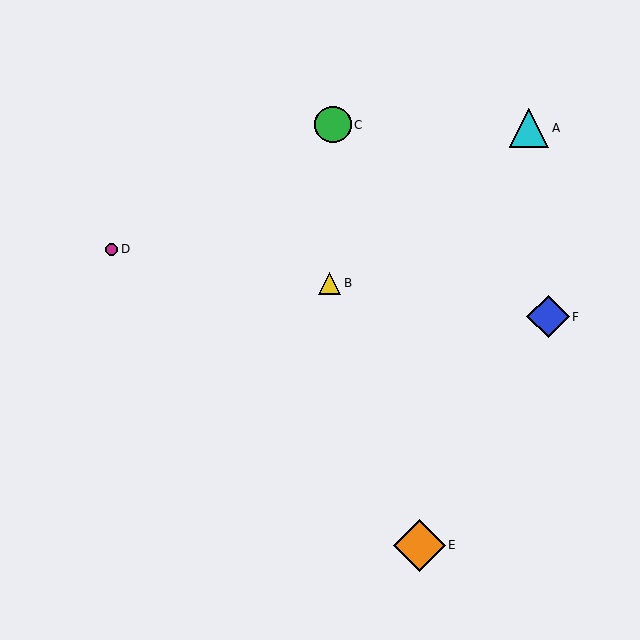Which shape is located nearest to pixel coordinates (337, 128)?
The green circle (labeled C) at (333, 125) is nearest to that location.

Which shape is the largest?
The orange diamond (labeled E) is the largest.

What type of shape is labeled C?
Shape C is a green circle.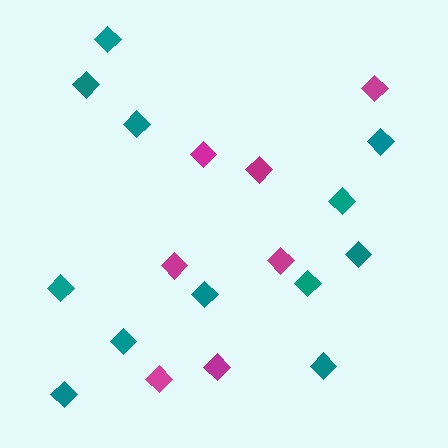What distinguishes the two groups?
There are 2 groups: one group of teal diamonds (12) and one group of magenta diamonds (7).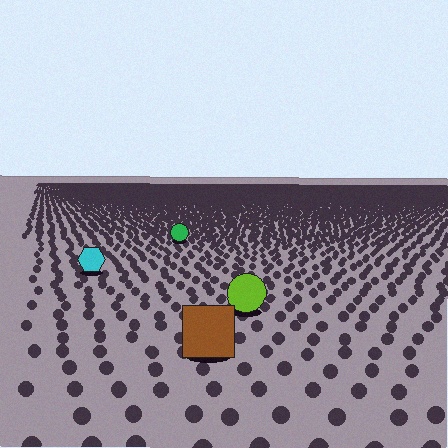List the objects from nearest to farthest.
From nearest to farthest: the brown square, the lime circle, the cyan hexagon, the green circle.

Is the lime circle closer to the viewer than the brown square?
No. The brown square is closer — you can tell from the texture gradient: the ground texture is coarser near it.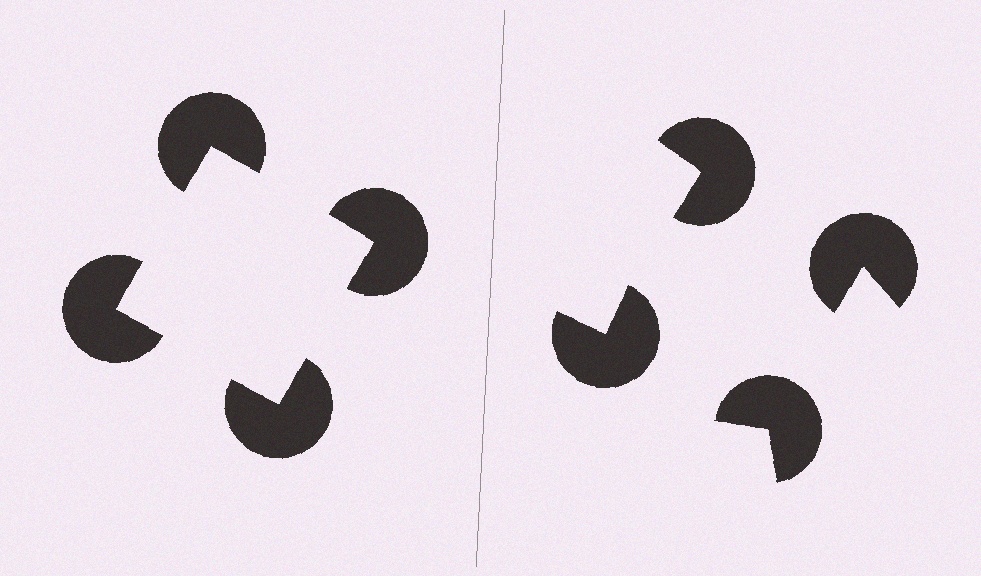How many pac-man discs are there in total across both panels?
8 — 4 on each side.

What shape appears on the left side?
An illusory square.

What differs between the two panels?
The pac-man discs are positioned identically on both sides; only the wedge orientations differ. On the left they align to a square; on the right they are misaligned.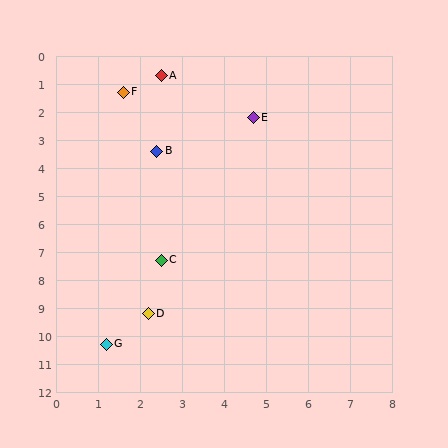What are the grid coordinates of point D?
Point D is at approximately (2.2, 9.2).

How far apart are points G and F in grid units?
Points G and F are about 9.0 grid units apart.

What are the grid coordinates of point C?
Point C is at approximately (2.5, 7.3).